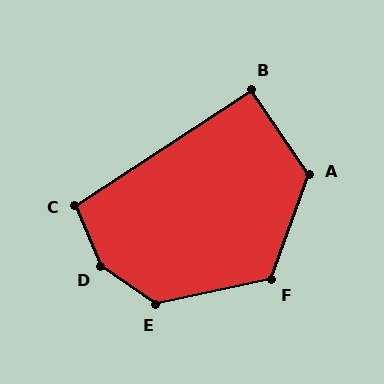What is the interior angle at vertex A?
Approximately 126 degrees (obtuse).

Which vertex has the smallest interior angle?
B, at approximately 91 degrees.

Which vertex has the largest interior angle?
D, at approximately 147 degrees.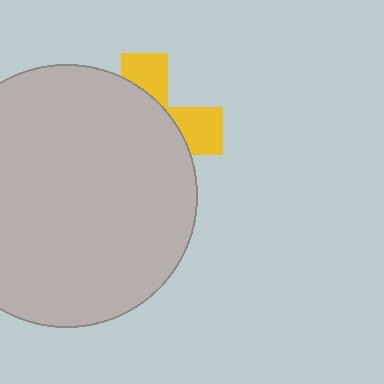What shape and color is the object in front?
The object in front is a light gray circle.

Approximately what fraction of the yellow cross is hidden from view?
Roughly 69% of the yellow cross is hidden behind the light gray circle.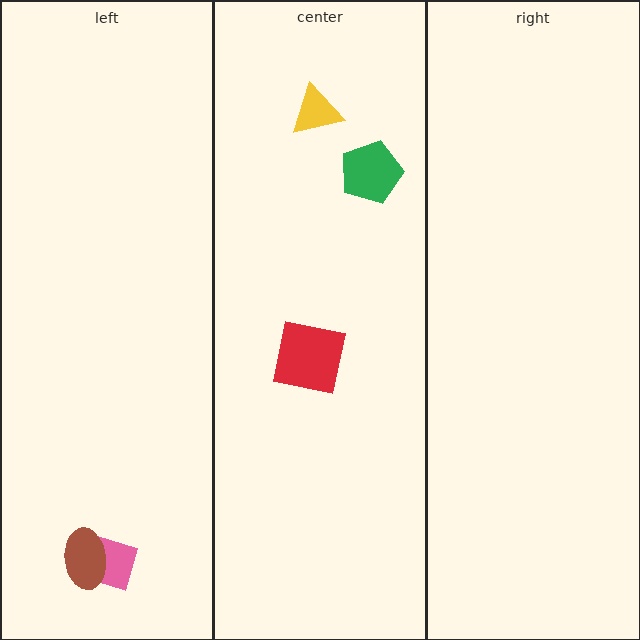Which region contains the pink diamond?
The left region.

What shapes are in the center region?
The red square, the green pentagon, the yellow triangle.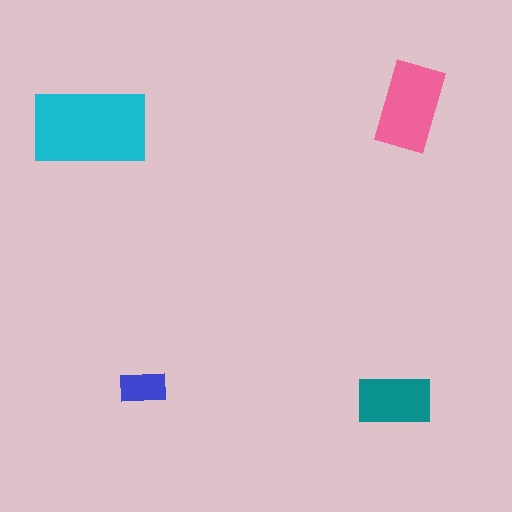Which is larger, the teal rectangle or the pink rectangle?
The pink one.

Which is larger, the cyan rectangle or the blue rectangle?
The cyan one.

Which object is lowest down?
The teal rectangle is bottommost.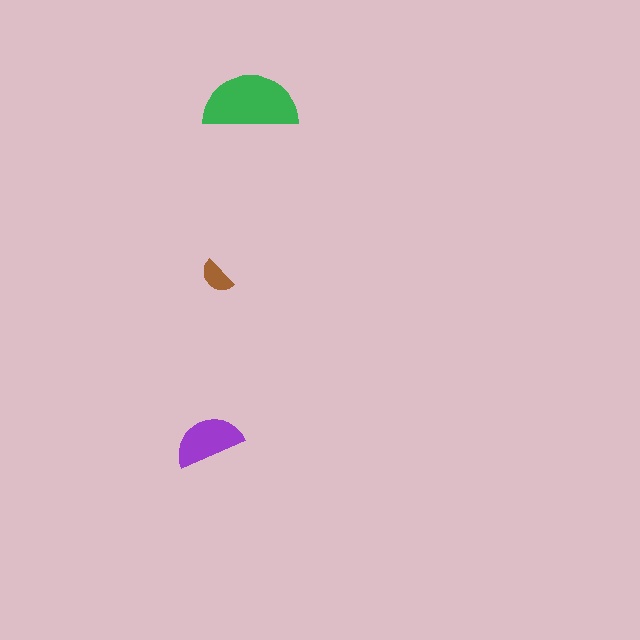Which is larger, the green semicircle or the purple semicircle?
The green one.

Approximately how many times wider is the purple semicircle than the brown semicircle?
About 2 times wider.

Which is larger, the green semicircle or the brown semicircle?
The green one.